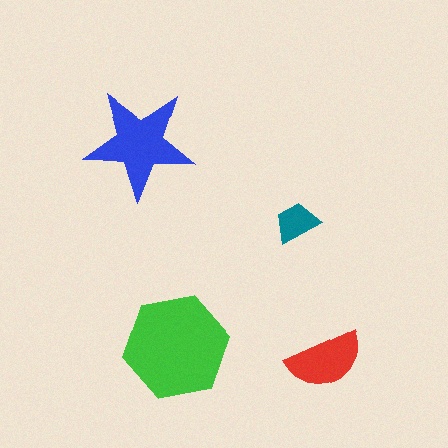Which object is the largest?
The green hexagon.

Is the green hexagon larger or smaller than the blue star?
Larger.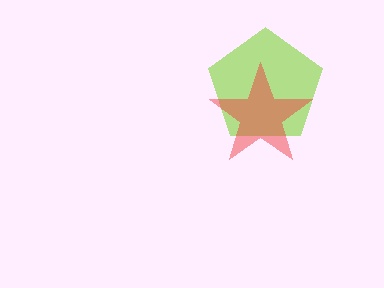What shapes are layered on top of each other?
The layered shapes are: a lime pentagon, a red star.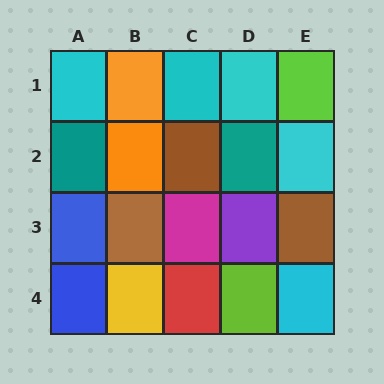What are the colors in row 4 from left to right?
Blue, yellow, red, lime, cyan.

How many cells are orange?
2 cells are orange.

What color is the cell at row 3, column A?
Blue.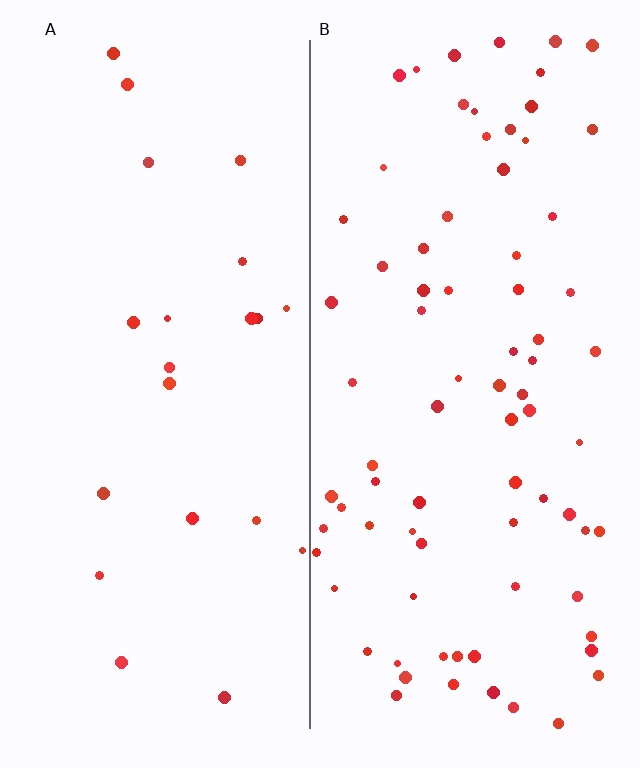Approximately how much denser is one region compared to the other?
Approximately 3.7× — region B over region A.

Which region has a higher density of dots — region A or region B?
B (the right).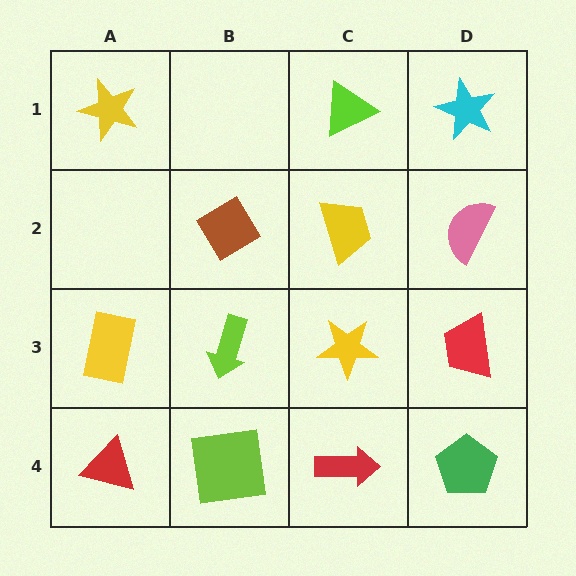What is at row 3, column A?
A yellow rectangle.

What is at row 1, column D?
A cyan star.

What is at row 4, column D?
A green pentagon.